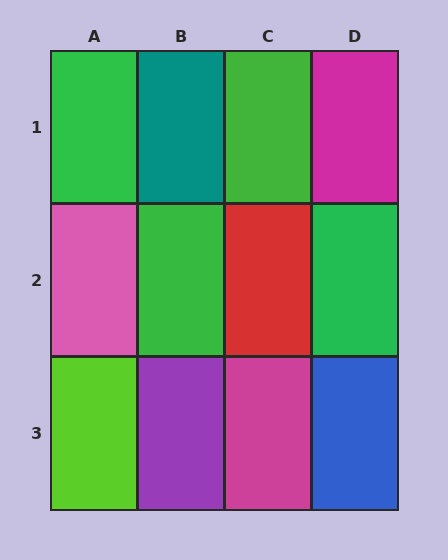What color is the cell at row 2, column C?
Red.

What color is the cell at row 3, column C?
Magenta.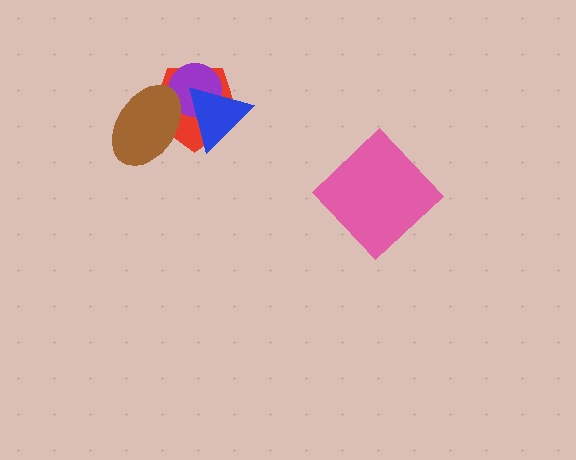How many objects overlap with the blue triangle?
3 objects overlap with the blue triangle.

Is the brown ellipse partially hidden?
Yes, it is partially covered by another shape.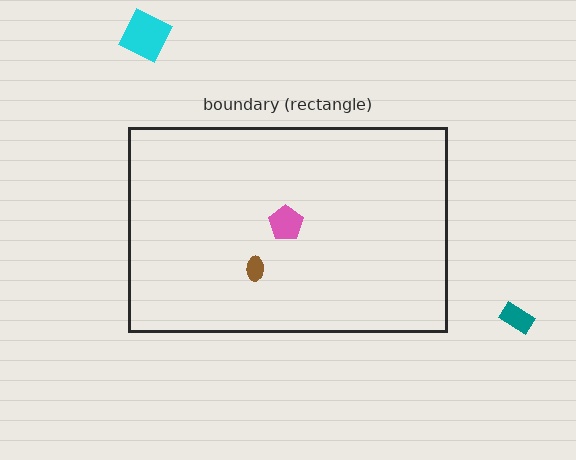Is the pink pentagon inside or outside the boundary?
Inside.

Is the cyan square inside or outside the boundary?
Outside.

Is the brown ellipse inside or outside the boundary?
Inside.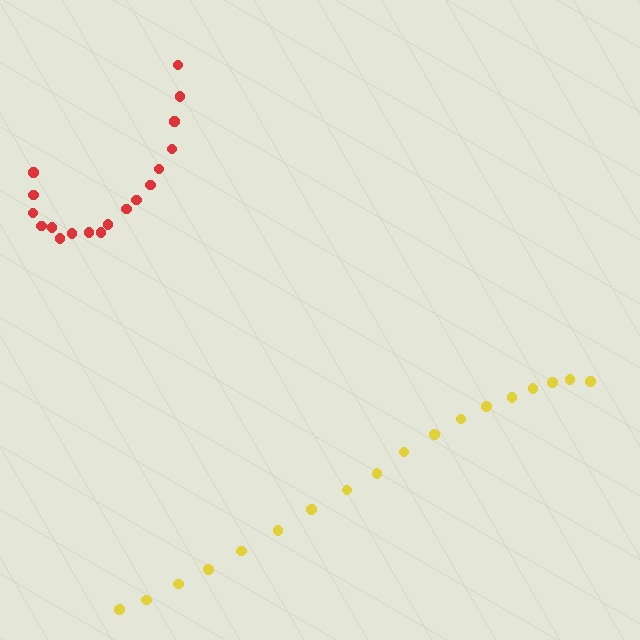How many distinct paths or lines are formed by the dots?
There are 2 distinct paths.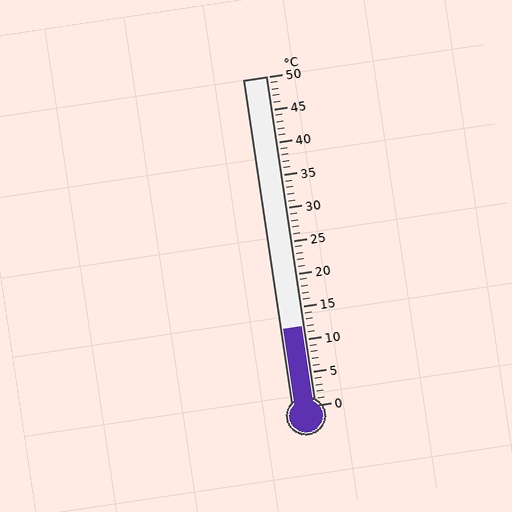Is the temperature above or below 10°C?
The temperature is above 10°C.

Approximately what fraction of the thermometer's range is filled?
The thermometer is filled to approximately 25% of its range.